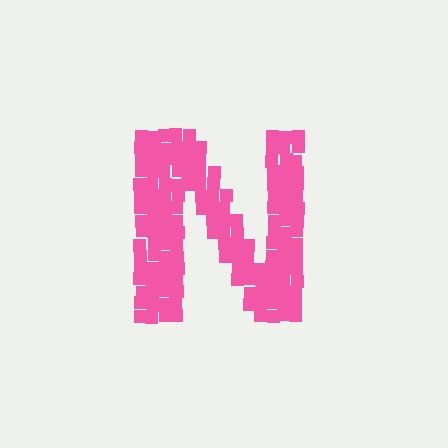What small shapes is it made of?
It is made of small squares.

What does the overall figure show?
The overall figure shows the letter N.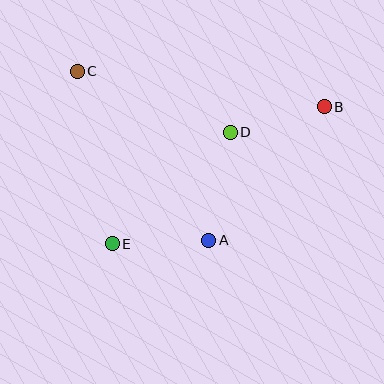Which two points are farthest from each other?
Points B and E are farthest from each other.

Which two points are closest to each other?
Points A and E are closest to each other.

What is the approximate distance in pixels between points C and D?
The distance between C and D is approximately 165 pixels.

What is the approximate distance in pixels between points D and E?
The distance between D and E is approximately 162 pixels.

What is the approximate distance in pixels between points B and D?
The distance between B and D is approximately 97 pixels.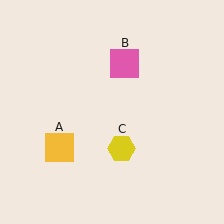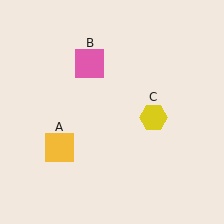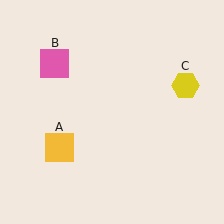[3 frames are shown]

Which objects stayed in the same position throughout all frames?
Yellow square (object A) remained stationary.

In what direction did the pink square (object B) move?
The pink square (object B) moved left.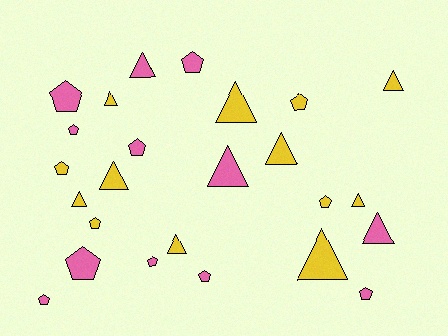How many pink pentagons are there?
There are 9 pink pentagons.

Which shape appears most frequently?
Pentagon, with 13 objects.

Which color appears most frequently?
Yellow, with 13 objects.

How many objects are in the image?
There are 25 objects.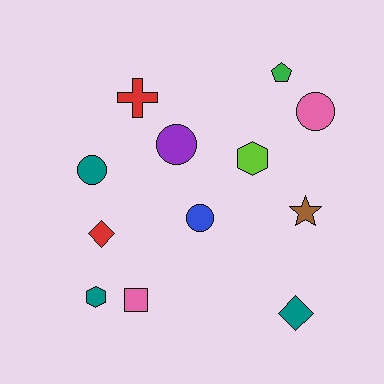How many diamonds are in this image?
There are 2 diamonds.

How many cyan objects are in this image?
There are no cyan objects.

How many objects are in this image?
There are 12 objects.